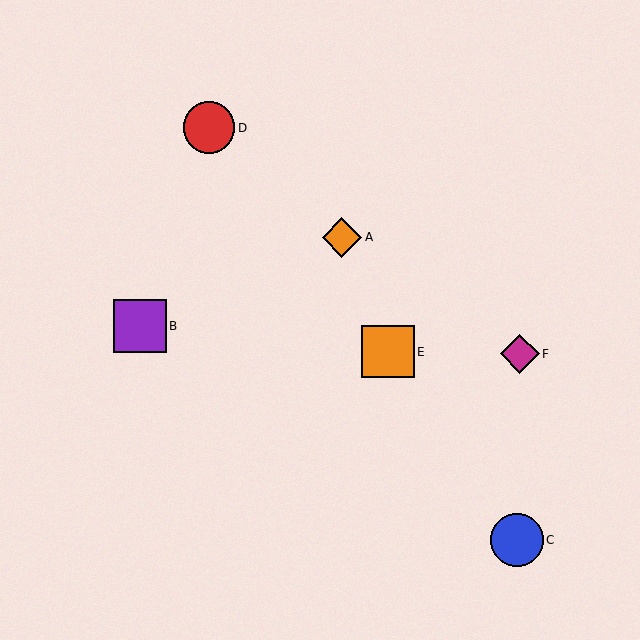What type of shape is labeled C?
Shape C is a blue circle.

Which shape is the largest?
The purple square (labeled B) is the largest.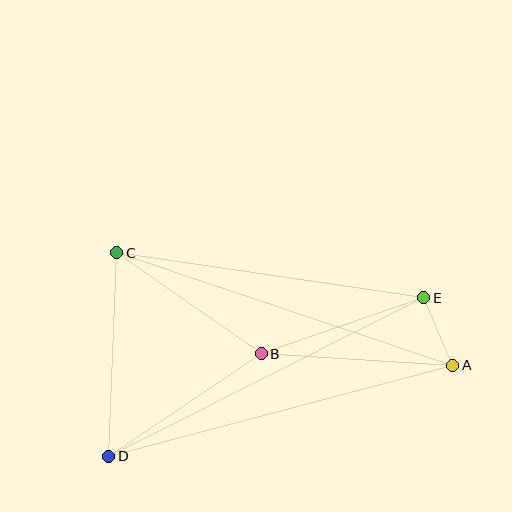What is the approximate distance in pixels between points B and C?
The distance between B and C is approximately 176 pixels.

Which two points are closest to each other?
Points A and E are closest to each other.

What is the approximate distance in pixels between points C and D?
The distance between C and D is approximately 204 pixels.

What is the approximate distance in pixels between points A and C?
The distance between A and C is approximately 354 pixels.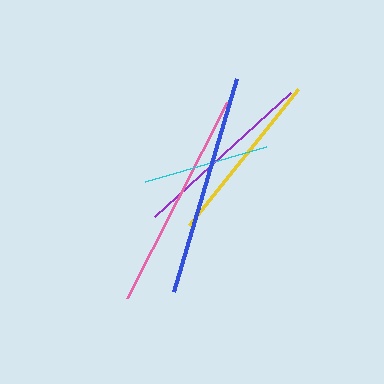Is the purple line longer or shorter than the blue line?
The blue line is longer than the purple line.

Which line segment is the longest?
The blue line is the longest at approximately 222 pixels.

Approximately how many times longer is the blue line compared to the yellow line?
The blue line is approximately 1.3 times the length of the yellow line.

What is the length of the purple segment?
The purple segment is approximately 184 pixels long.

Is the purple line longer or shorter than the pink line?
The pink line is longer than the purple line.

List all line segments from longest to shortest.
From longest to shortest: blue, pink, purple, yellow, cyan.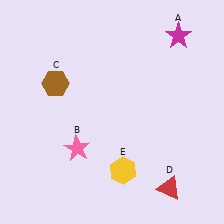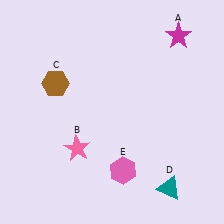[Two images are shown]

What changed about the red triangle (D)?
In Image 1, D is red. In Image 2, it changed to teal.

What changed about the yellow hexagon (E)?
In Image 1, E is yellow. In Image 2, it changed to pink.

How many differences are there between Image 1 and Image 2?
There are 2 differences between the two images.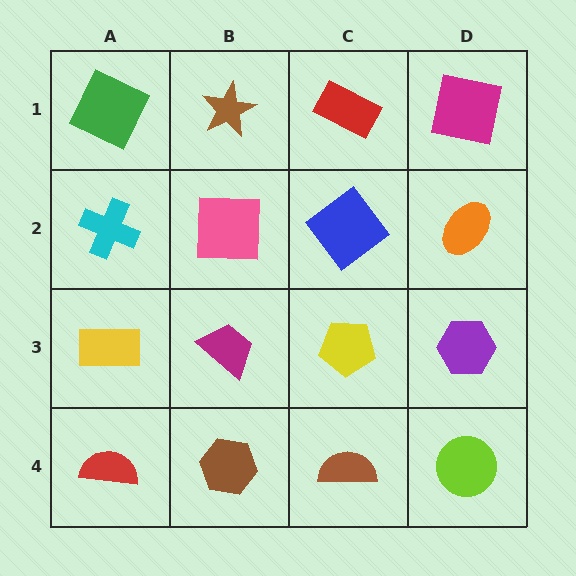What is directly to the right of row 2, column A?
A pink square.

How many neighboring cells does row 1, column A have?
2.